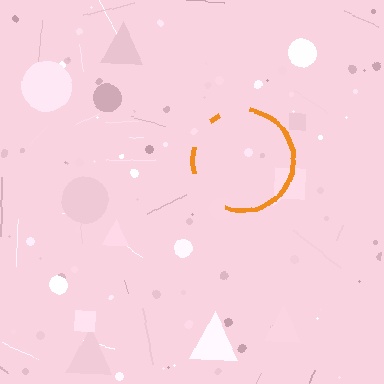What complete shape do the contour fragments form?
The contour fragments form a circle.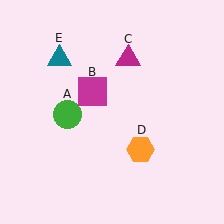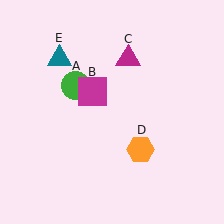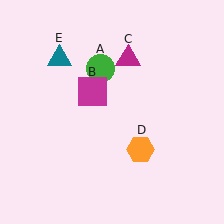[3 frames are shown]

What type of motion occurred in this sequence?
The green circle (object A) rotated clockwise around the center of the scene.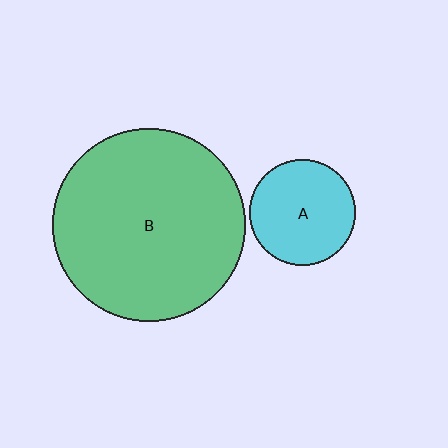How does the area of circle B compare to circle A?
Approximately 3.3 times.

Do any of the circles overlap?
No, none of the circles overlap.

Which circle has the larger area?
Circle B (green).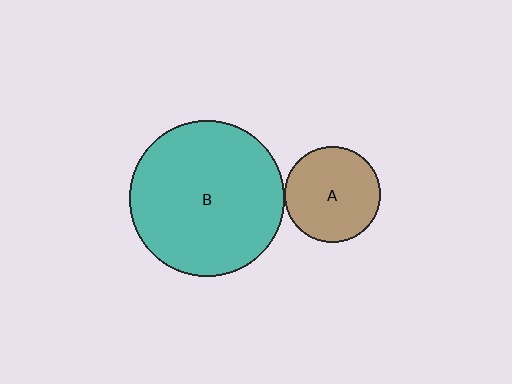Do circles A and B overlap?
Yes.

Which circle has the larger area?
Circle B (teal).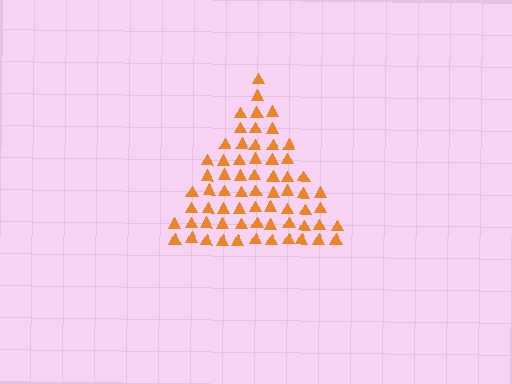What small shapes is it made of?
It is made of small triangles.